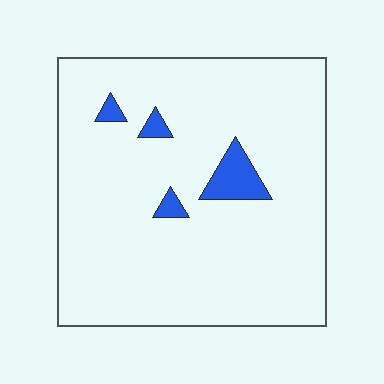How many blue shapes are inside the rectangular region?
4.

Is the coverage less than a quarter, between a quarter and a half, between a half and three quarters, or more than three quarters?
Less than a quarter.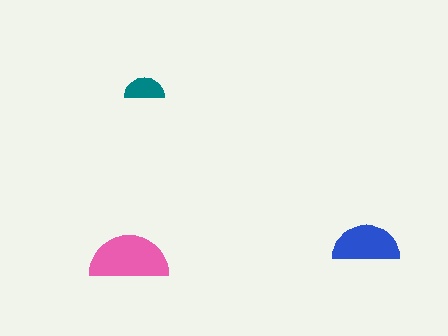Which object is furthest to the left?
The pink semicircle is leftmost.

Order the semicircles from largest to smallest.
the pink one, the blue one, the teal one.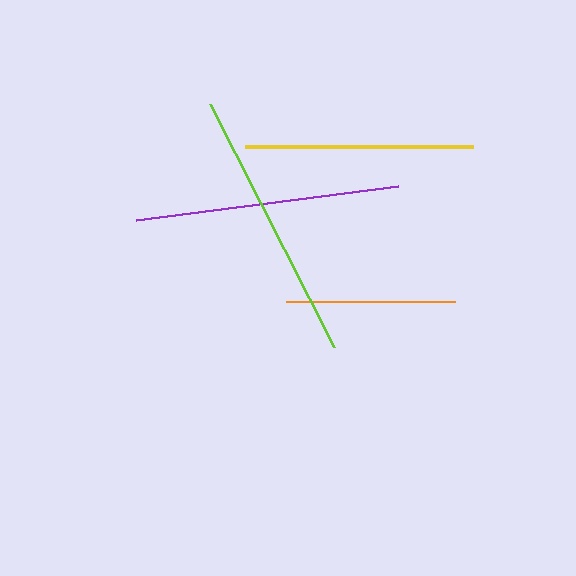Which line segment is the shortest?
The orange line is the shortest at approximately 169 pixels.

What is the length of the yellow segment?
The yellow segment is approximately 228 pixels long.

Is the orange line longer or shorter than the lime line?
The lime line is longer than the orange line.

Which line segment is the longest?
The lime line is the longest at approximately 273 pixels.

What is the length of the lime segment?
The lime segment is approximately 273 pixels long.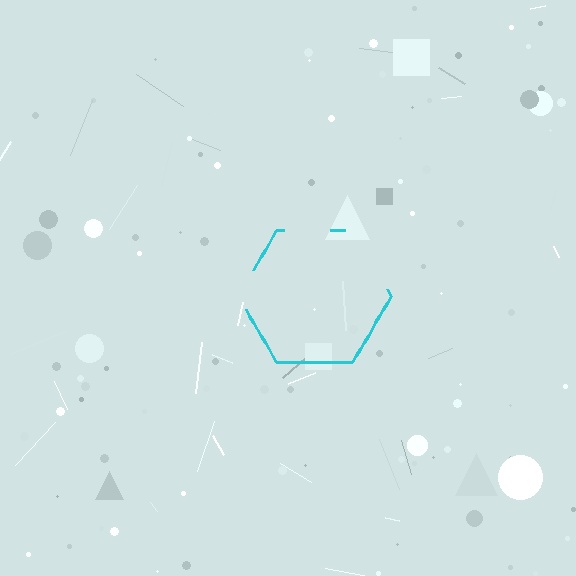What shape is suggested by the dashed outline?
The dashed outline suggests a hexagon.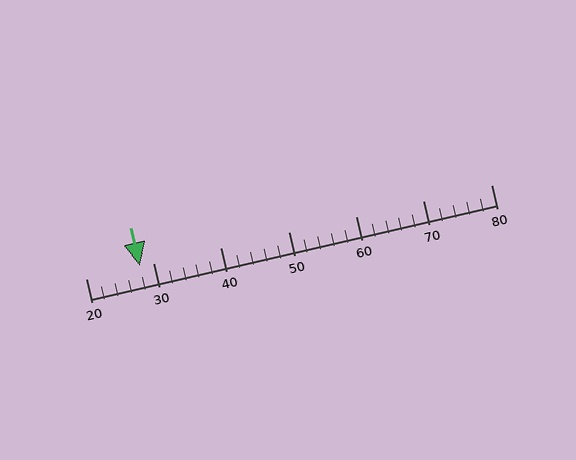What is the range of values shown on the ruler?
The ruler shows values from 20 to 80.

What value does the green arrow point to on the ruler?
The green arrow points to approximately 28.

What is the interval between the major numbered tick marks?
The major tick marks are spaced 10 units apart.